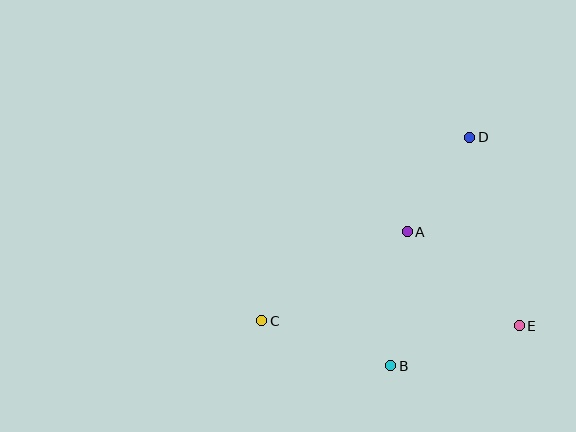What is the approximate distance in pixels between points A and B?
The distance between A and B is approximately 135 pixels.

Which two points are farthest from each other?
Points C and D are farthest from each other.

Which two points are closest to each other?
Points A and D are closest to each other.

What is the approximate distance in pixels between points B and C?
The distance between B and C is approximately 136 pixels.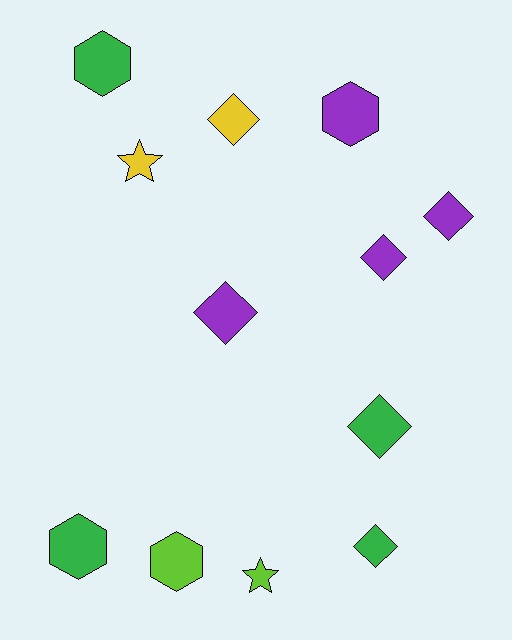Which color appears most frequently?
Purple, with 4 objects.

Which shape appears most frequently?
Diamond, with 6 objects.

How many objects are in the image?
There are 12 objects.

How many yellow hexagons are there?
There are no yellow hexagons.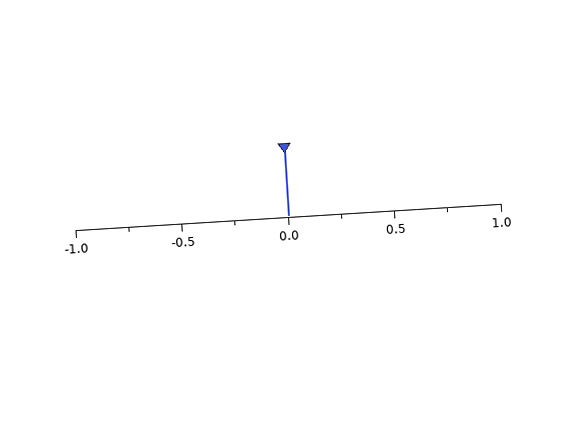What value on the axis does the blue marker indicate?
The marker indicates approximately 0.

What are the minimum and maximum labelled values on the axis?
The axis runs from -1.0 to 1.0.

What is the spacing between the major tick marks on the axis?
The major ticks are spaced 0.5 apart.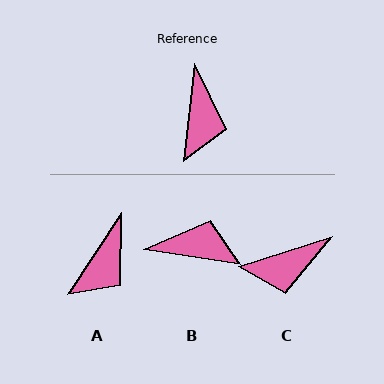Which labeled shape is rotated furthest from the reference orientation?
B, about 88 degrees away.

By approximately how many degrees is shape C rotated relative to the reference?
Approximately 66 degrees clockwise.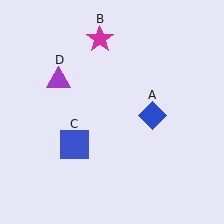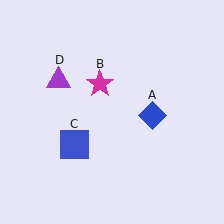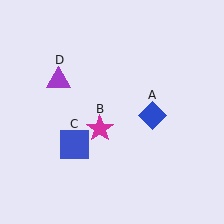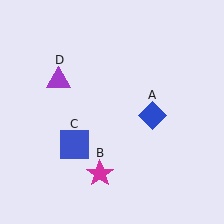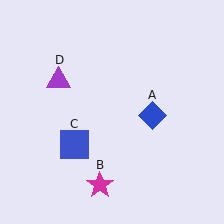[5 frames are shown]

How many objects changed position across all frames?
1 object changed position: magenta star (object B).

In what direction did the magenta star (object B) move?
The magenta star (object B) moved down.